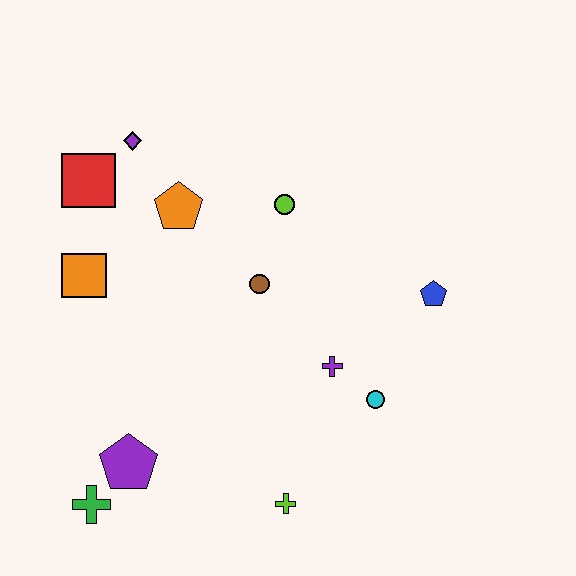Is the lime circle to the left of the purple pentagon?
No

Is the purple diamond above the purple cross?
Yes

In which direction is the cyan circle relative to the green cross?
The cyan circle is to the right of the green cross.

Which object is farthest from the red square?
The lime cross is farthest from the red square.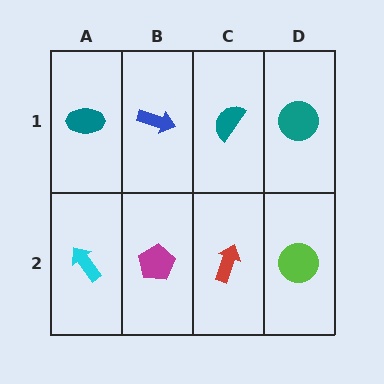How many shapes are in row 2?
4 shapes.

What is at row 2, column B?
A magenta pentagon.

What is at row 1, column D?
A teal circle.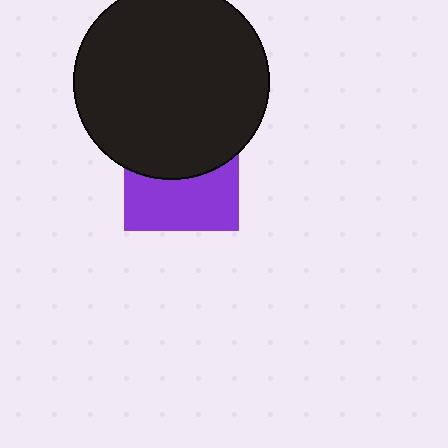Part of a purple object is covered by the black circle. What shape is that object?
It is a square.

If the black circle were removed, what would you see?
You would see the complete purple square.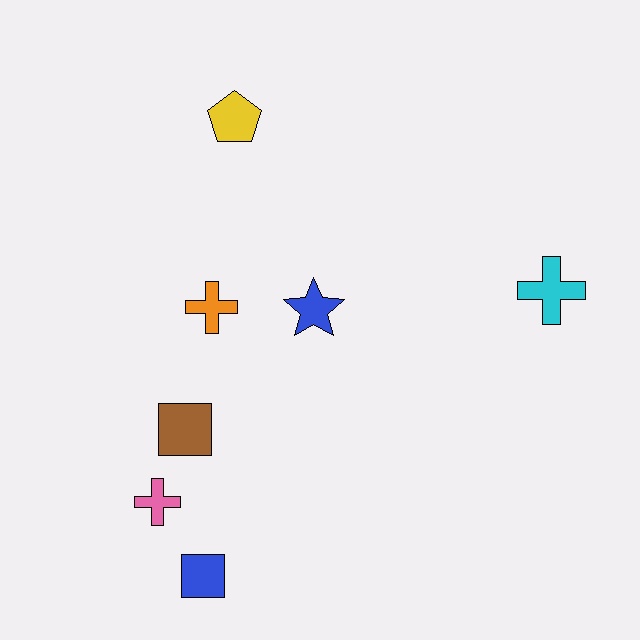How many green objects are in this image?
There are no green objects.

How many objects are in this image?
There are 7 objects.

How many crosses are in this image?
There are 3 crosses.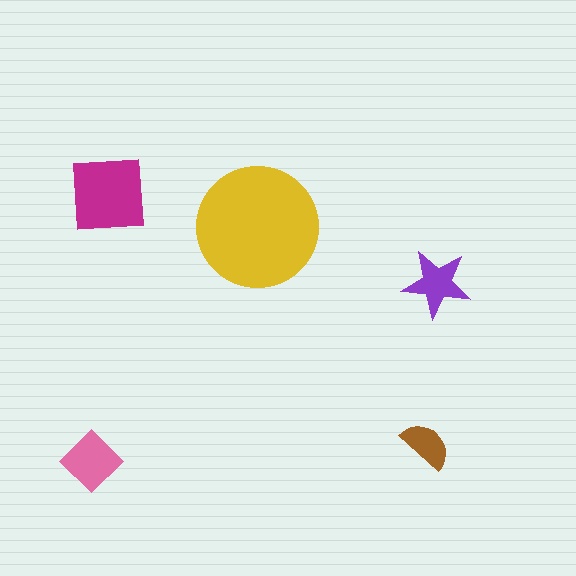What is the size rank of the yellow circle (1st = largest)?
1st.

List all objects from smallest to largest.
The brown semicircle, the purple star, the pink diamond, the magenta square, the yellow circle.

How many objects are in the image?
There are 5 objects in the image.